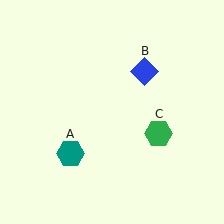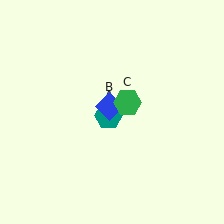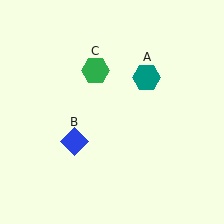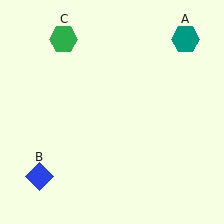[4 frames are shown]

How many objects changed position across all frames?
3 objects changed position: teal hexagon (object A), blue diamond (object B), green hexagon (object C).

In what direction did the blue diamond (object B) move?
The blue diamond (object B) moved down and to the left.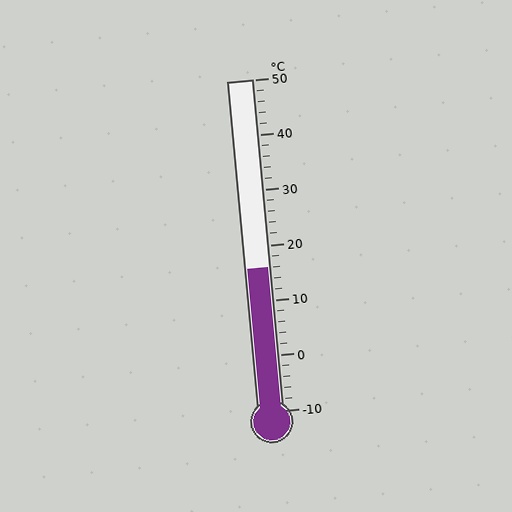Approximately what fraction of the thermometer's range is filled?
The thermometer is filled to approximately 45% of its range.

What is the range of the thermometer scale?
The thermometer scale ranges from -10°C to 50°C.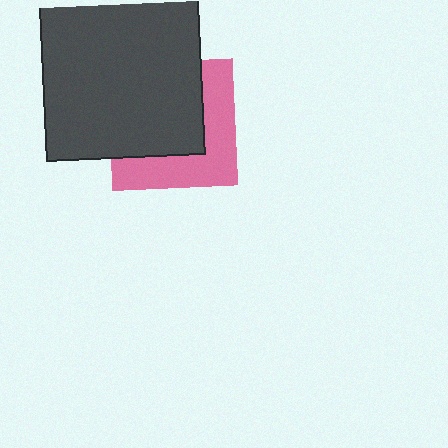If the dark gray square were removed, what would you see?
You would see the complete pink square.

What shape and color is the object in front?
The object in front is a dark gray square.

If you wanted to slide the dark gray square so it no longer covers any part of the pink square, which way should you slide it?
Slide it toward the upper-left — that is the most direct way to separate the two shapes.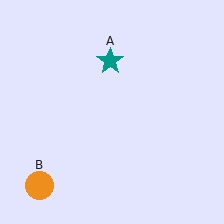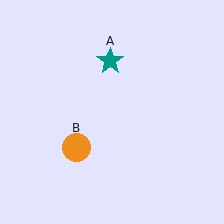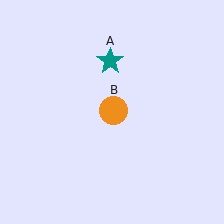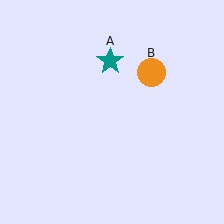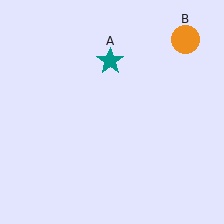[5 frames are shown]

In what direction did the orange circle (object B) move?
The orange circle (object B) moved up and to the right.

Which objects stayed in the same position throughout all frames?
Teal star (object A) remained stationary.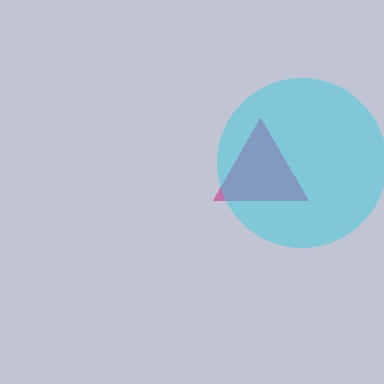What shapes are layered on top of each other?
The layered shapes are: a magenta triangle, a cyan circle.